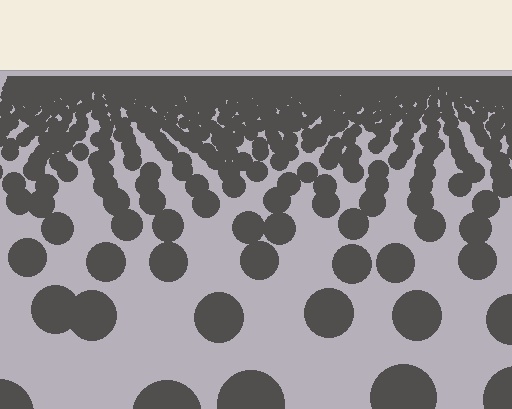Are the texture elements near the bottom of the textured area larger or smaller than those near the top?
Larger. Near the bottom, elements are closer to the viewer and appear at a bigger on-screen size.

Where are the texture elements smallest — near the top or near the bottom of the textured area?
Near the top.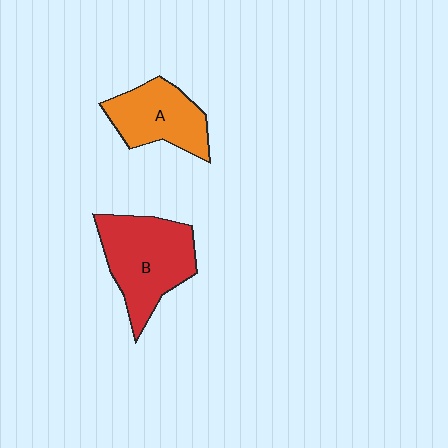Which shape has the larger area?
Shape B (red).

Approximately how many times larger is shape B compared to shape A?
Approximately 1.4 times.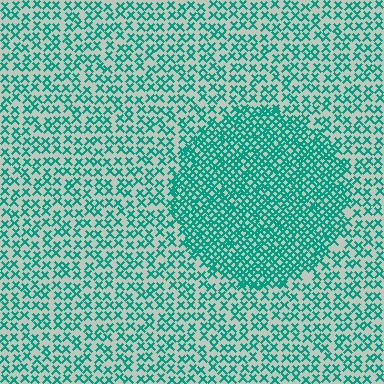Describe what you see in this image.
The image contains small teal elements arranged at two different densities. A circle-shaped region is visible where the elements are more densely packed than the surrounding area.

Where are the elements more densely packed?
The elements are more densely packed inside the circle boundary.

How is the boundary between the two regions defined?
The boundary is defined by a change in element density (approximately 2.1x ratio). All elements are the same color, size, and shape.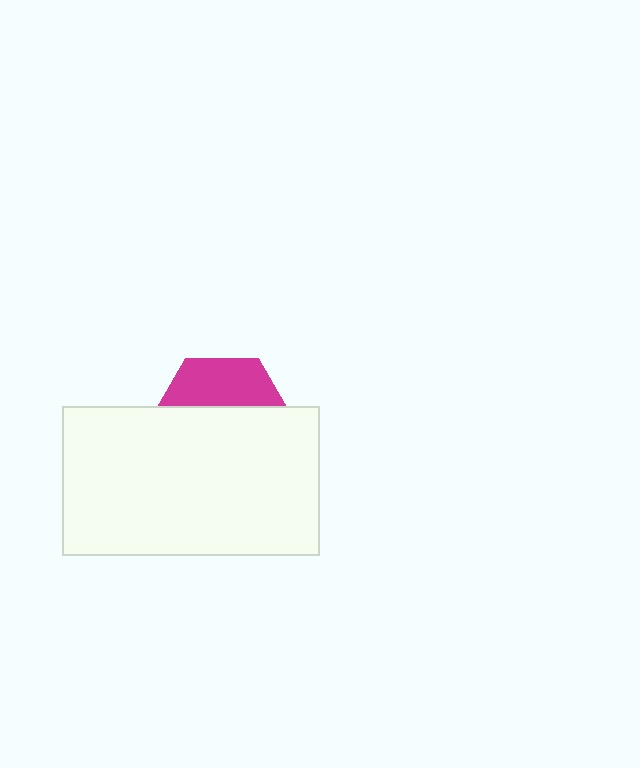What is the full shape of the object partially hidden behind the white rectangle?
The partially hidden object is a magenta hexagon.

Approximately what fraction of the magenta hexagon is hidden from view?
Roughly 66% of the magenta hexagon is hidden behind the white rectangle.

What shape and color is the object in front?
The object in front is a white rectangle.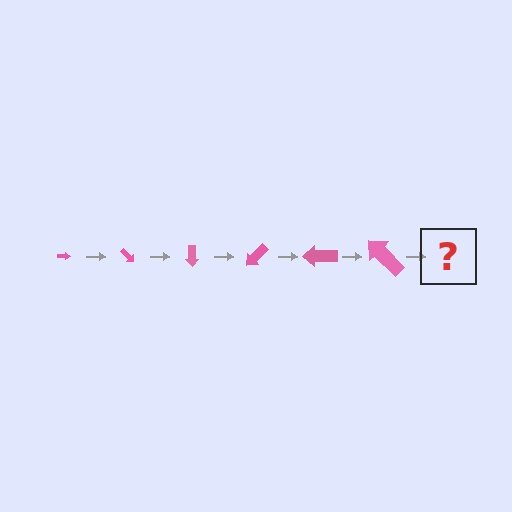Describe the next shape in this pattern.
It should be an arrow, larger than the previous one and rotated 270 degrees from the start.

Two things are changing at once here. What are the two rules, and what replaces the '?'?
The two rules are that the arrow grows larger each step and it rotates 45 degrees each step. The '?' should be an arrow, larger than the previous one and rotated 270 degrees from the start.